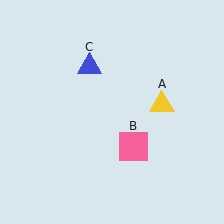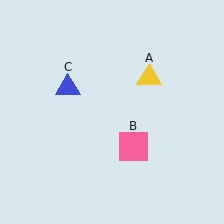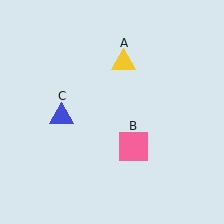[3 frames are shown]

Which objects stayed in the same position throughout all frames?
Pink square (object B) remained stationary.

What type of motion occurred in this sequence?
The yellow triangle (object A), blue triangle (object C) rotated counterclockwise around the center of the scene.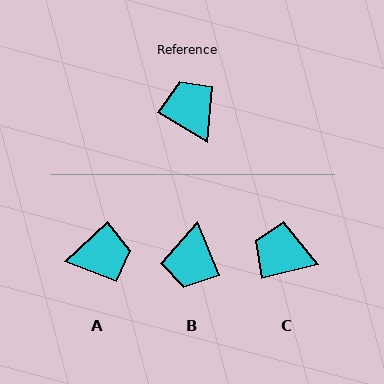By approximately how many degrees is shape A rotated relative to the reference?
Approximately 107 degrees clockwise.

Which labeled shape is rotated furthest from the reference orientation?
B, about 143 degrees away.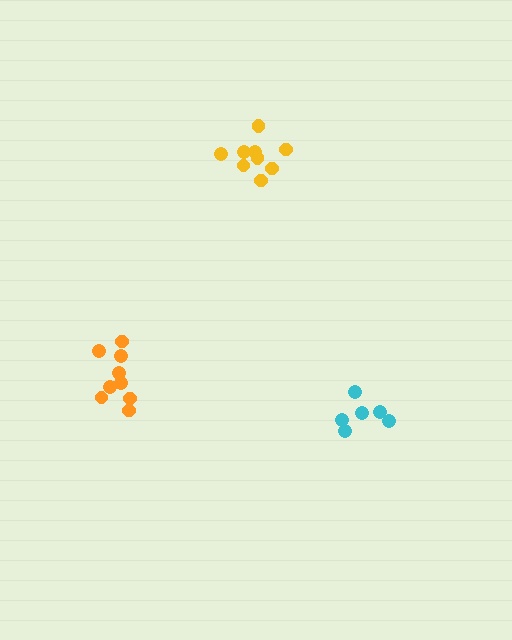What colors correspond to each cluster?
The clusters are colored: yellow, orange, cyan.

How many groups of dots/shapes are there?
There are 3 groups.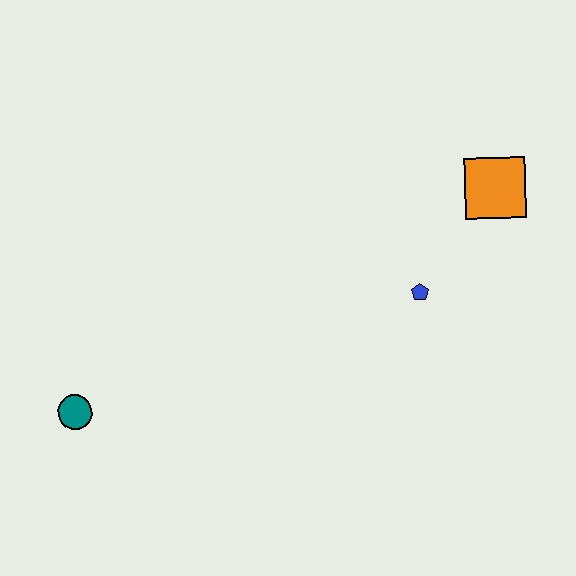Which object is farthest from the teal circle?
The orange square is farthest from the teal circle.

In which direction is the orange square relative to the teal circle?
The orange square is to the right of the teal circle.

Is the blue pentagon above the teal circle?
Yes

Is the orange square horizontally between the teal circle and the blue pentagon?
No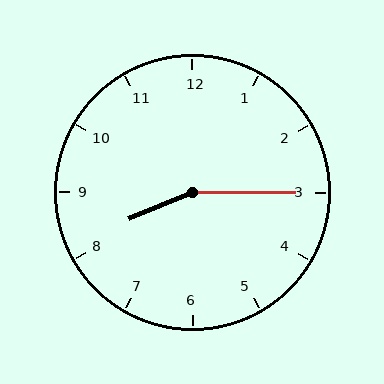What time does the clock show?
8:15.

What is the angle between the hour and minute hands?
Approximately 158 degrees.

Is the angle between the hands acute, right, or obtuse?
It is obtuse.